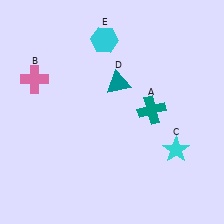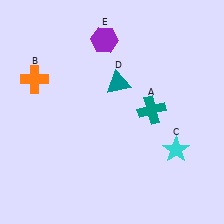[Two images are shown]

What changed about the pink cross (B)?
In Image 1, B is pink. In Image 2, it changed to orange.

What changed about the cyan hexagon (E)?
In Image 1, E is cyan. In Image 2, it changed to purple.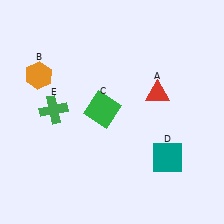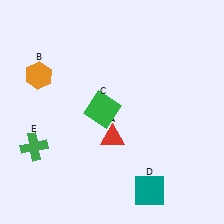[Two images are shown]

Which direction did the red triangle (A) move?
The red triangle (A) moved left.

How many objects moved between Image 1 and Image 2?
3 objects moved between the two images.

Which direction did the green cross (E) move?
The green cross (E) moved down.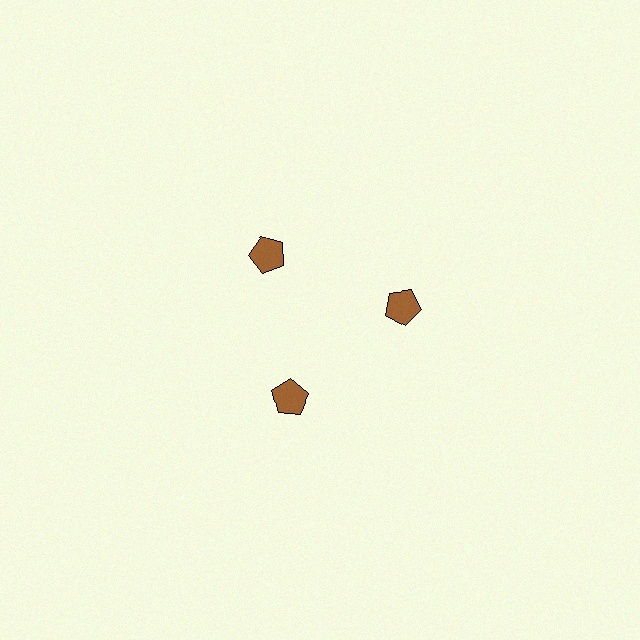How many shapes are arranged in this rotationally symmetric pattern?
There are 3 shapes, arranged in 3 groups of 1.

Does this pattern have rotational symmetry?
Yes, this pattern has 3-fold rotational symmetry. It looks the same after rotating 120 degrees around the center.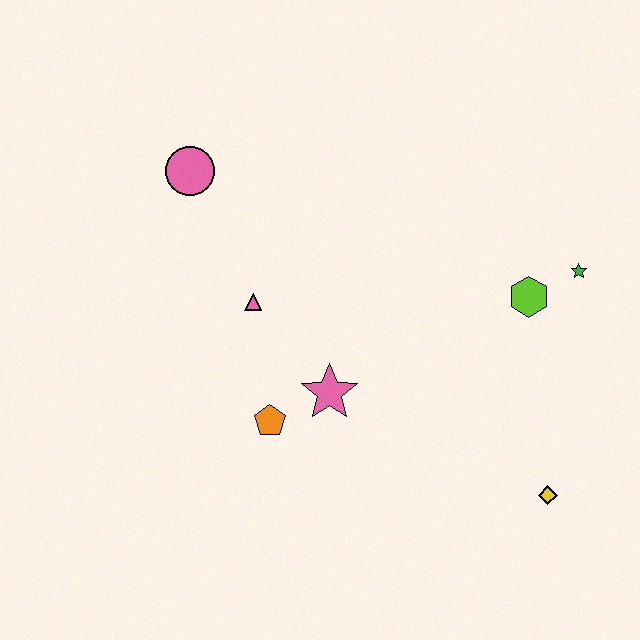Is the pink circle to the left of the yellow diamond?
Yes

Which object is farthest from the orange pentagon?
The green star is farthest from the orange pentagon.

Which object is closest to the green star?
The lime hexagon is closest to the green star.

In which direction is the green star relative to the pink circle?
The green star is to the right of the pink circle.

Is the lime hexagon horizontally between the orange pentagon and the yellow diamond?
Yes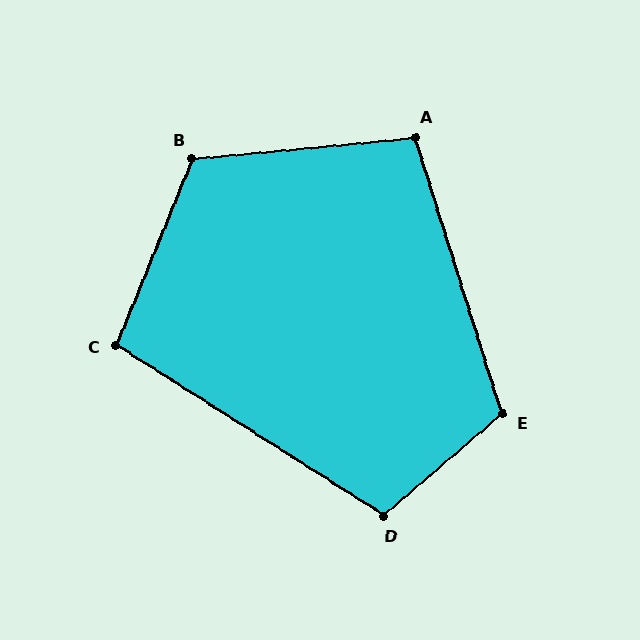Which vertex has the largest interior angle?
B, at approximately 118 degrees.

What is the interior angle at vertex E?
Approximately 113 degrees (obtuse).